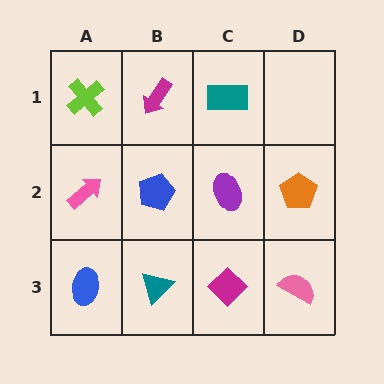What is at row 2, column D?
An orange pentagon.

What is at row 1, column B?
A magenta arrow.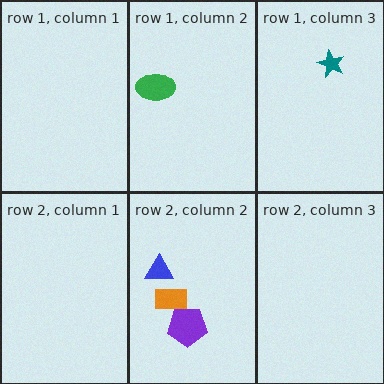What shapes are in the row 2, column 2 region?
The blue triangle, the purple pentagon, the orange rectangle.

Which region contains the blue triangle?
The row 2, column 2 region.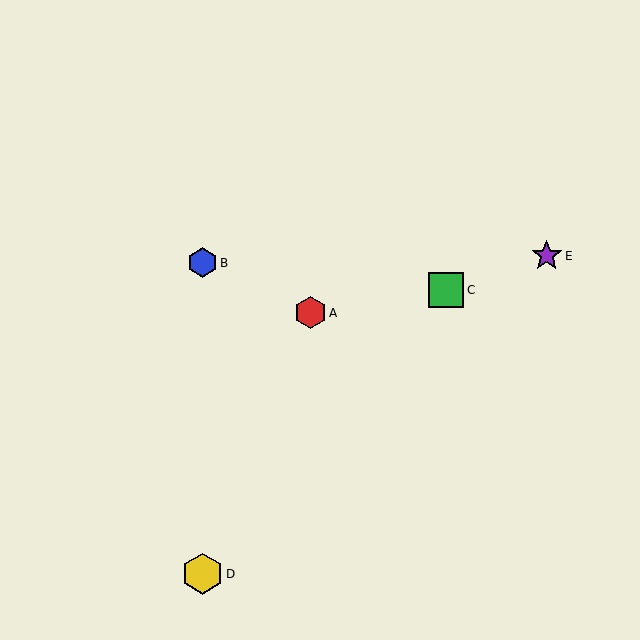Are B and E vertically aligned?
No, B is at x≈202 and E is at x≈547.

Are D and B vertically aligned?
Yes, both are at x≈202.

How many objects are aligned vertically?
2 objects (B, D) are aligned vertically.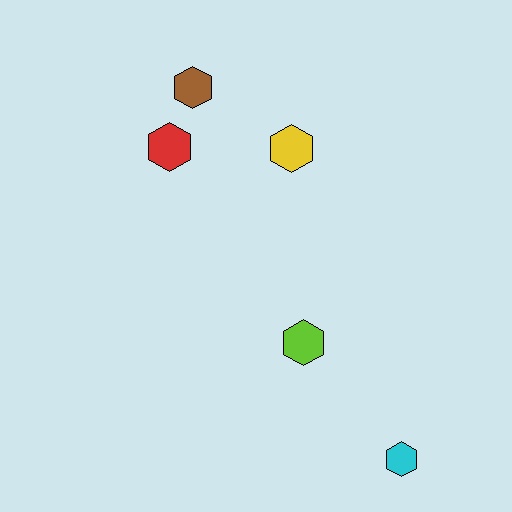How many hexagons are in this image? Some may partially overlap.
There are 5 hexagons.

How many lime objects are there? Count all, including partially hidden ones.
There is 1 lime object.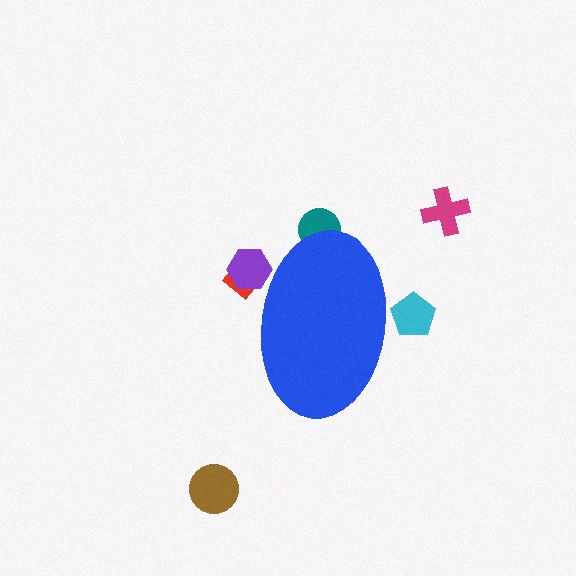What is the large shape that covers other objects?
A blue ellipse.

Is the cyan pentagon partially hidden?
Yes, the cyan pentagon is partially hidden behind the blue ellipse.